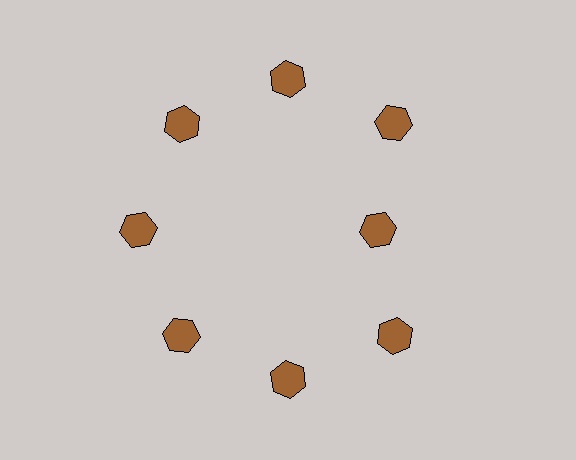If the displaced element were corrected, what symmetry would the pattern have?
It would have 8-fold rotational symmetry — the pattern would map onto itself every 45 degrees.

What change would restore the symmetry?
The symmetry would be restored by moving it outward, back onto the ring so that all 8 hexagons sit at equal angles and equal distance from the center.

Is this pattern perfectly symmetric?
No. The 8 brown hexagons are arranged in a ring, but one element near the 3 o'clock position is pulled inward toward the center, breaking the 8-fold rotational symmetry.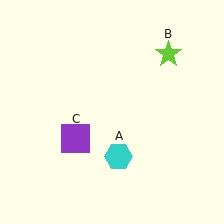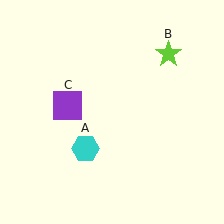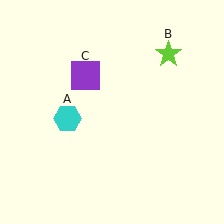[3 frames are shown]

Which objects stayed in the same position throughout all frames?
Lime star (object B) remained stationary.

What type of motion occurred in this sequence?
The cyan hexagon (object A), purple square (object C) rotated clockwise around the center of the scene.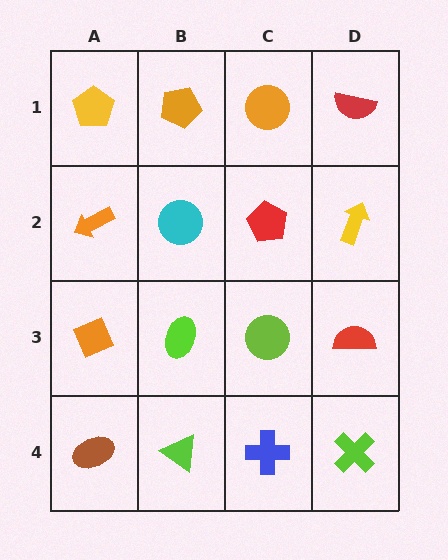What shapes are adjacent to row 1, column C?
A red pentagon (row 2, column C), an orange pentagon (row 1, column B), a red semicircle (row 1, column D).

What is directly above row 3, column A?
An orange arrow.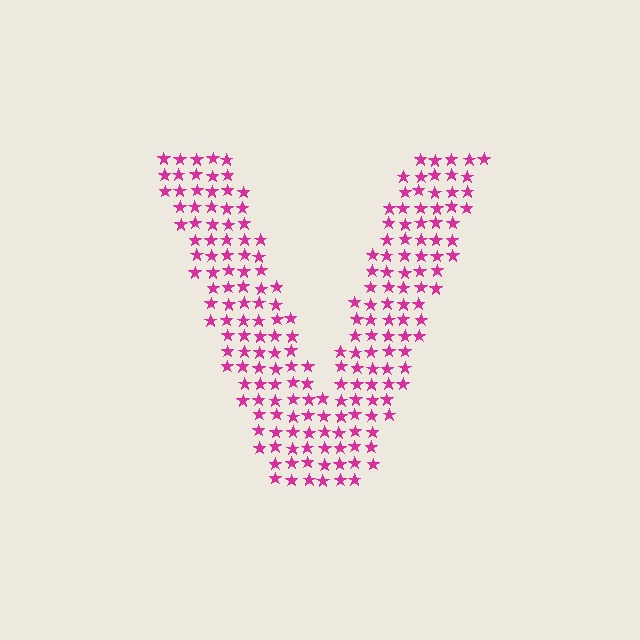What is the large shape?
The large shape is the letter V.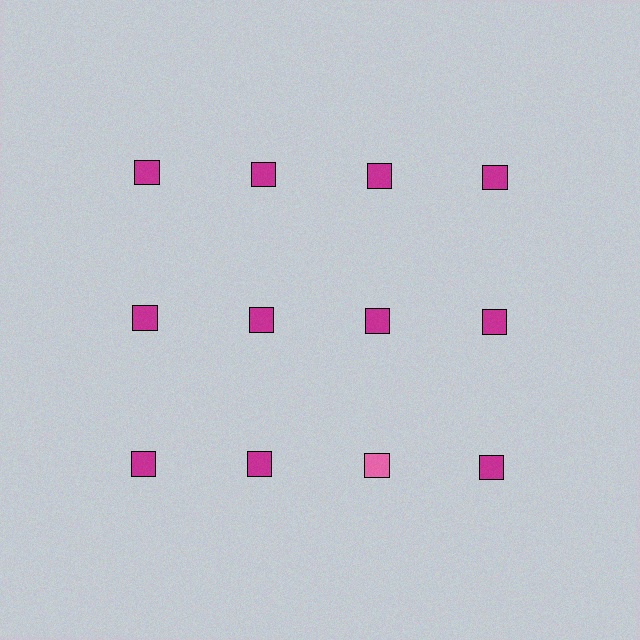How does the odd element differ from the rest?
It has a different color: pink instead of magenta.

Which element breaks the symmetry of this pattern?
The pink square in the third row, center column breaks the symmetry. All other shapes are magenta squares.